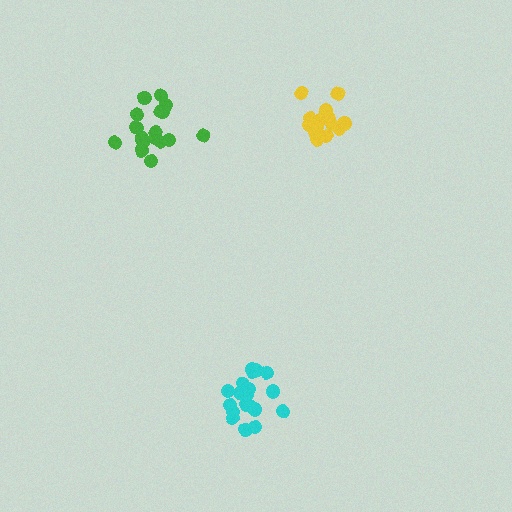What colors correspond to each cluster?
The clusters are colored: cyan, green, yellow.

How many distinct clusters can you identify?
There are 3 distinct clusters.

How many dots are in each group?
Group 1: 19 dots, Group 2: 18 dots, Group 3: 16 dots (53 total).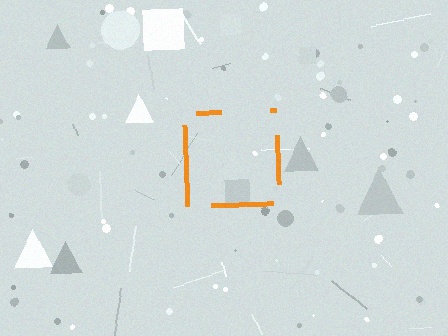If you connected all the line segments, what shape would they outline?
They would outline a square.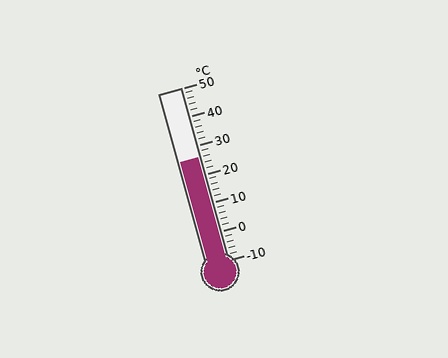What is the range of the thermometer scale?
The thermometer scale ranges from -10°C to 50°C.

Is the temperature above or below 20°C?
The temperature is above 20°C.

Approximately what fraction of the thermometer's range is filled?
The thermometer is filled to approximately 60% of its range.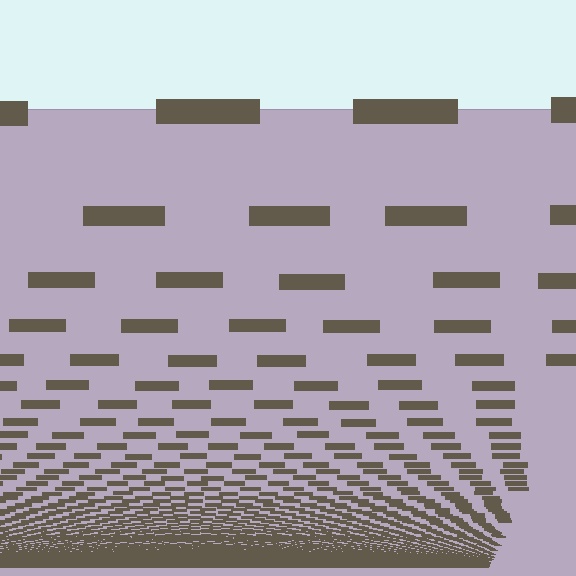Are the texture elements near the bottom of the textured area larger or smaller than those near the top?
Smaller. The gradient is inverted — elements near the bottom are smaller and denser.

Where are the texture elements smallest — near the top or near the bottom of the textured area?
Near the bottom.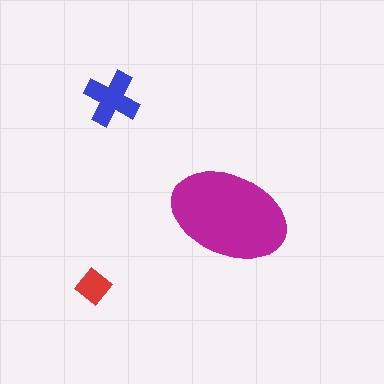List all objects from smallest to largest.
The red diamond, the blue cross, the magenta ellipse.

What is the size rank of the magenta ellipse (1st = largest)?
1st.